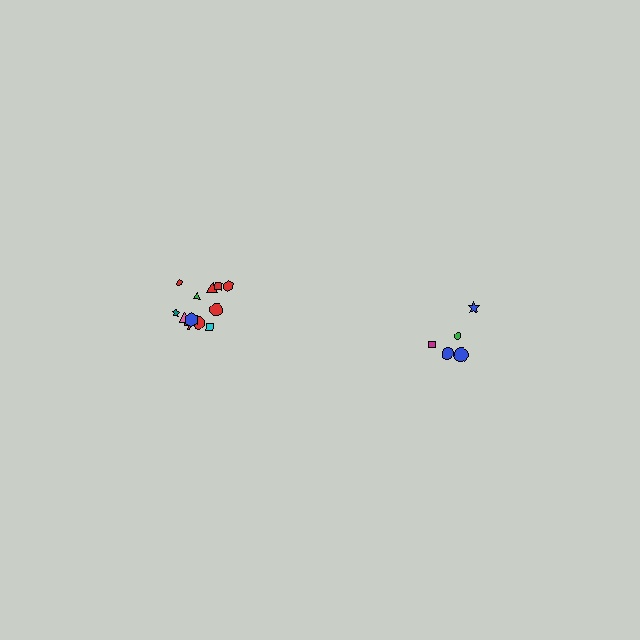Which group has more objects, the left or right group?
The left group.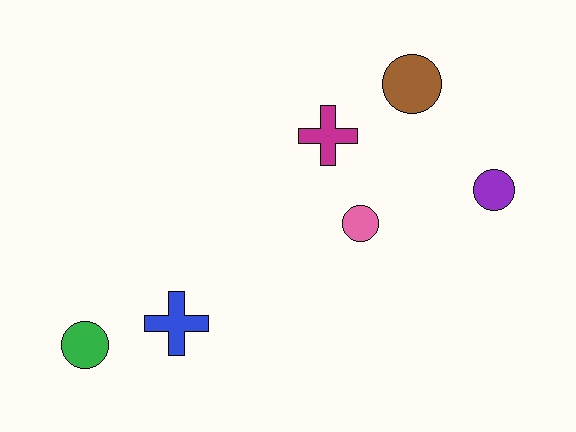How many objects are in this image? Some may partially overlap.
There are 6 objects.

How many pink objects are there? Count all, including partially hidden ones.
There is 1 pink object.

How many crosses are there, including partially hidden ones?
There are 2 crosses.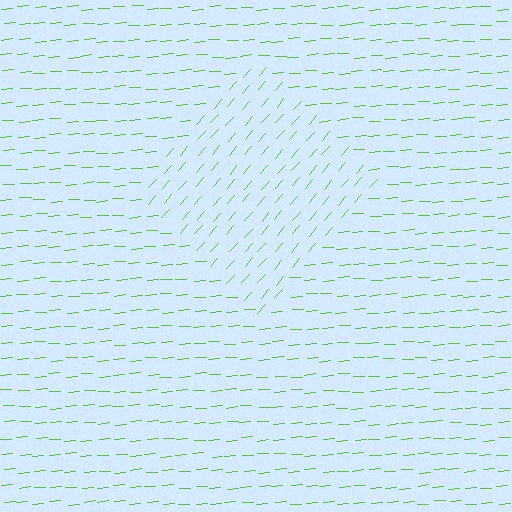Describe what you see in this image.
The image is filled with small lime line segments. A diamond region in the image has lines oriented differently from the surrounding lines, creating a visible texture boundary.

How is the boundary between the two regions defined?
The boundary is defined purely by a change in line orientation (approximately 45 degrees difference). All lines are the same color and thickness.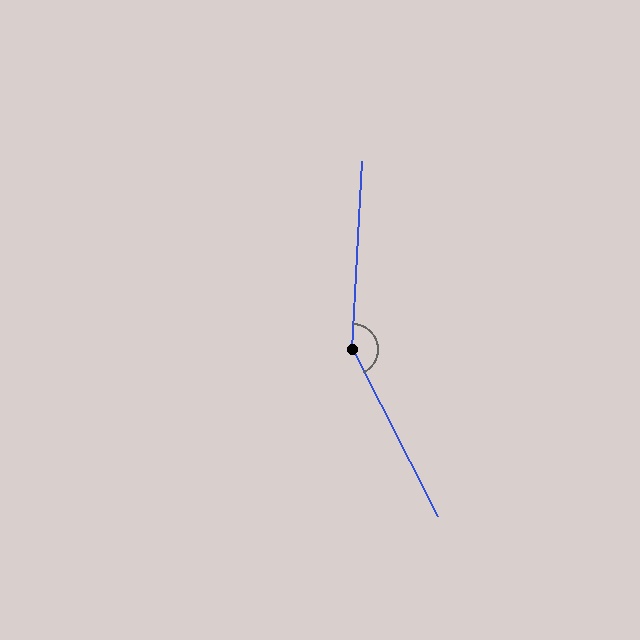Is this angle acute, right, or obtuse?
It is obtuse.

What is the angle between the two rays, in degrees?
Approximately 150 degrees.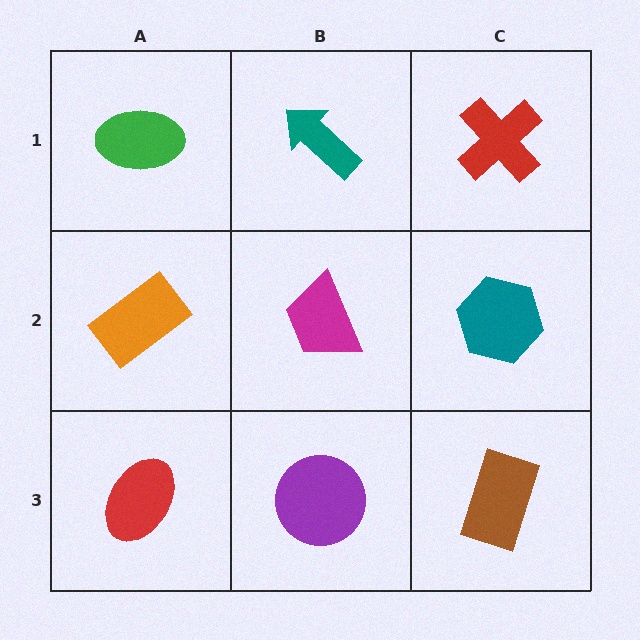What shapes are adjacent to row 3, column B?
A magenta trapezoid (row 2, column B), a red ellipse (row 3, column A), a brown rectangle (row 3, column C).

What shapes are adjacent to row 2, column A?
A green ellipse (row 1, column A), a red ellipse (row 3, column A), a magenta trapezoid (row 2, column B).